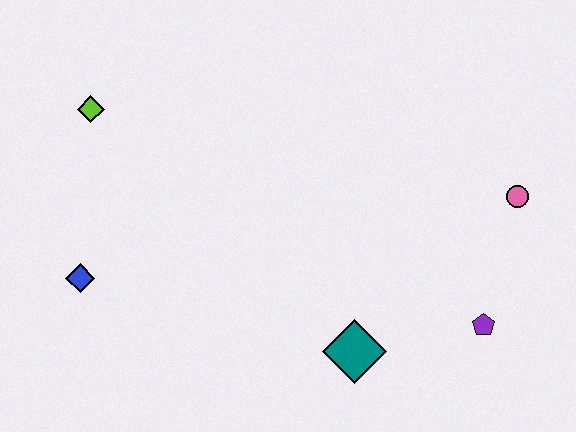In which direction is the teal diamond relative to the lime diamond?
The teal diamond is to the right of the lime diamond.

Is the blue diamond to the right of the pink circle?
No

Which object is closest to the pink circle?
The purple pentagon is closest to the pink circle.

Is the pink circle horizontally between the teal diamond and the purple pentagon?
No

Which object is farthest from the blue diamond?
The pink circle is farthest from the blue diamond.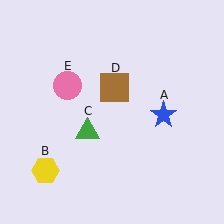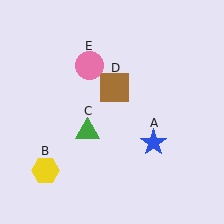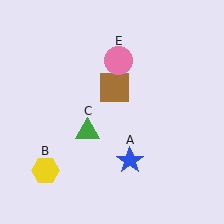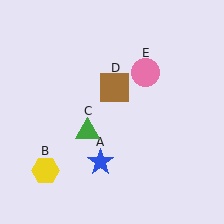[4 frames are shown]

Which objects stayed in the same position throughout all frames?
Yellow hexagon (object B) and green triangle (object C) and brown square (object D) remained stationary.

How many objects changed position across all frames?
2 objects changed position: blue star (object A), pink circle (object E).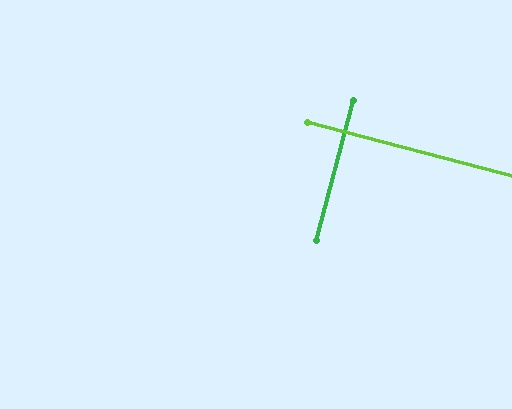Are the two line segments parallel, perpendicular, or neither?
Perpendicular — they meet at approximately 90°.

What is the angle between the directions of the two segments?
Approximately 90 degrees.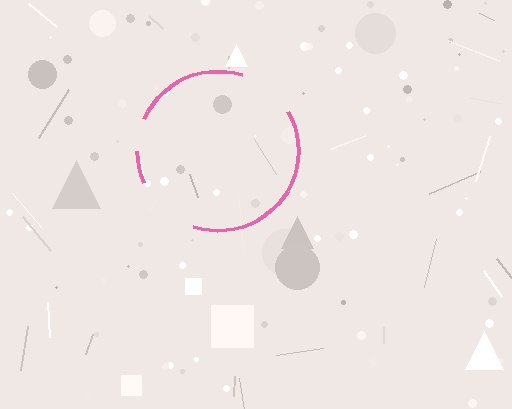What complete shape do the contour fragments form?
The contour fragments form a circle.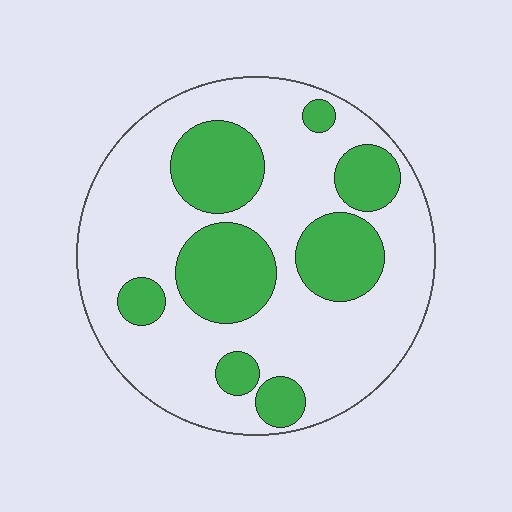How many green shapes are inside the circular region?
8.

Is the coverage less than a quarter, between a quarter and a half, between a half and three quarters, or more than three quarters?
Between a quarter and a half.